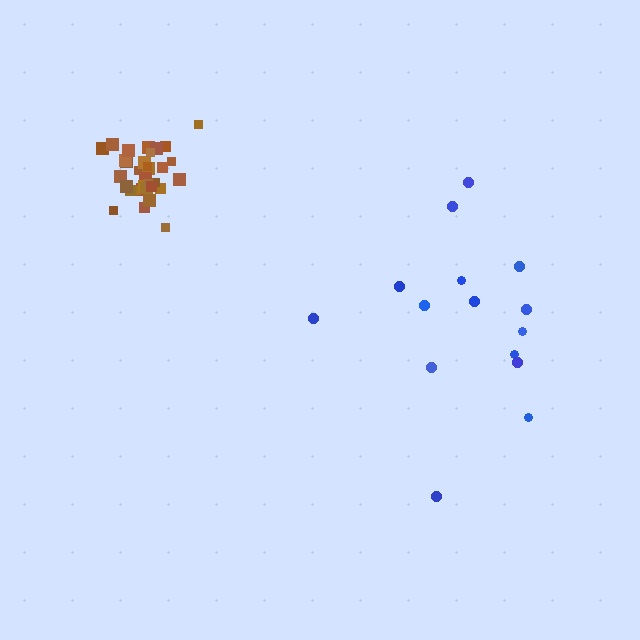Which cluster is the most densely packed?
Brown.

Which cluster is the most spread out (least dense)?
Blue.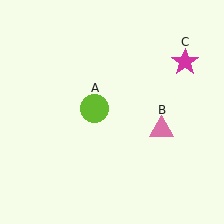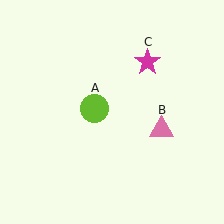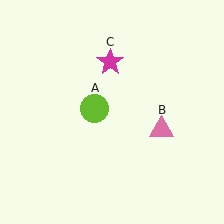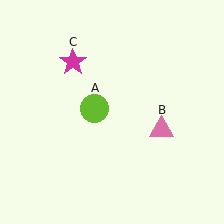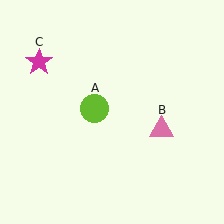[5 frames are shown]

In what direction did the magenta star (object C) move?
The magenta star (object C) moved left.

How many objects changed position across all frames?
1 object changed position: magenta star (object C).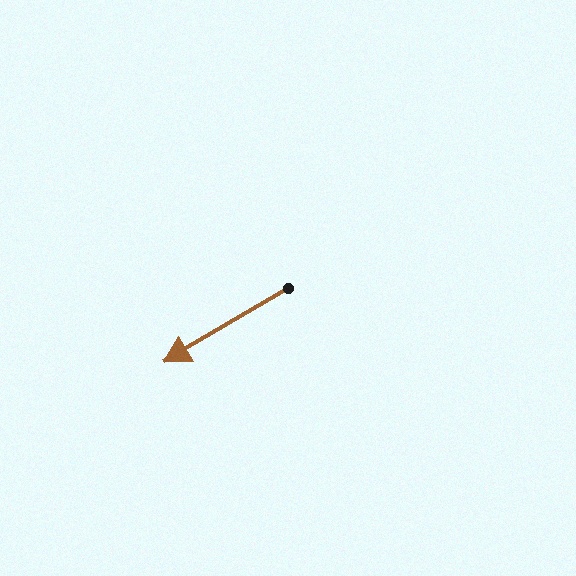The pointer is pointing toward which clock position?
Roughly 8 o'clock.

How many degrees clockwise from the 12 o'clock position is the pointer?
Approximately 239 degrees.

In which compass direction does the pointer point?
Southwest.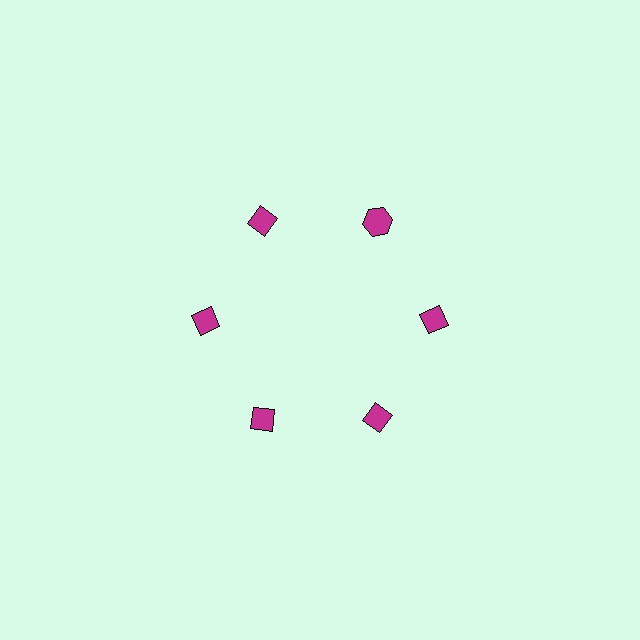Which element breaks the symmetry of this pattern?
The magenta hexagon at roughly the 1 o'clock position breaks the symmetry. All other shapes are magenta diamonds.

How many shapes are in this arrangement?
There are 6 shapes arranged in a ring pattern.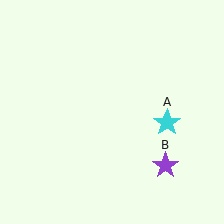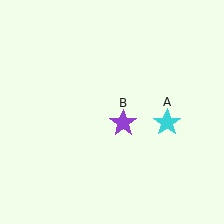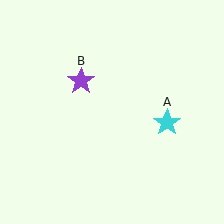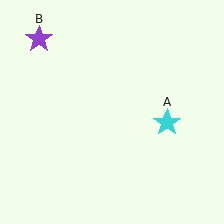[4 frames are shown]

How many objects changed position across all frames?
1 object changed position: purple star (object B).